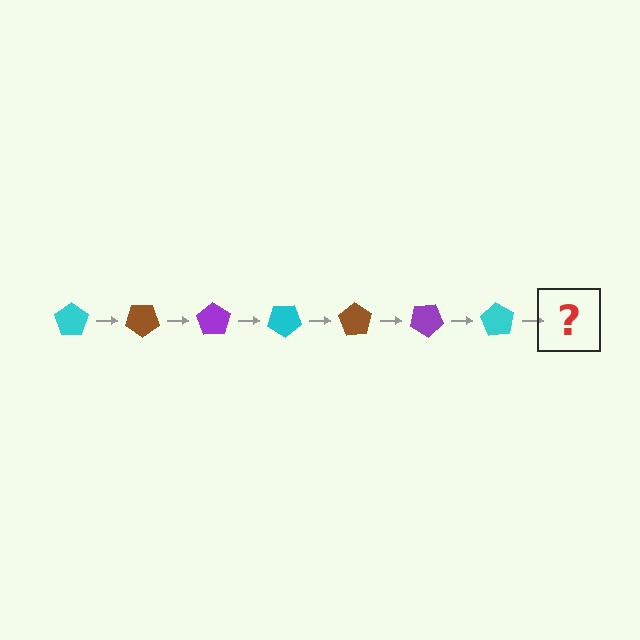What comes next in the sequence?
The next element should be a brown pentagon, rotated 245 degrees from the start.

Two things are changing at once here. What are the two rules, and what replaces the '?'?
The two rules are that it rotates 35 degrees each step and the color cycles through cyan, brown, and purple. The '?' should be a brown pentagon, rotated 245 degrees from the start.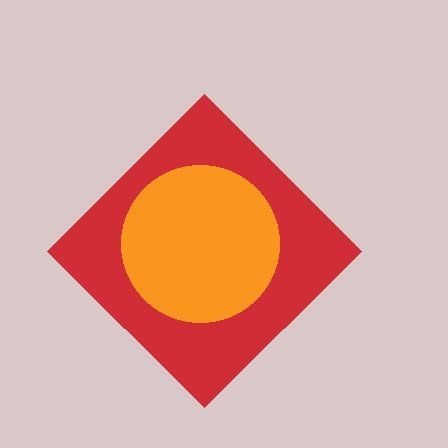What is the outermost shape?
The red diamond.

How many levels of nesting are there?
2.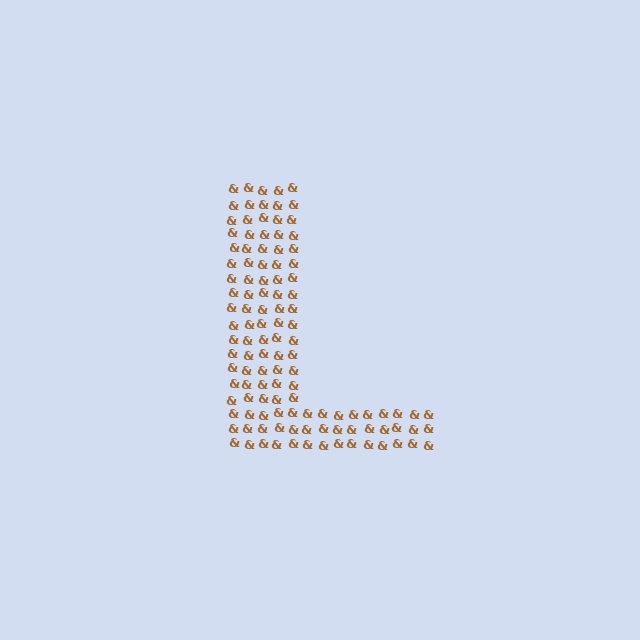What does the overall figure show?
The overall figure shows the letter L.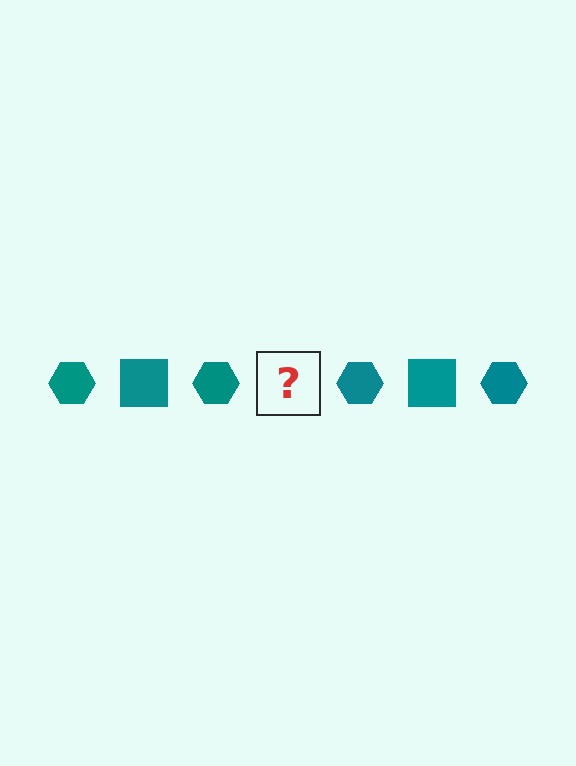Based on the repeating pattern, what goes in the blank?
The blank should be a teal square.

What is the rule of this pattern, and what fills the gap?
The rule is that the pattern cycles through hexagon, square shapes in teal. The gap should be filled with a teal square.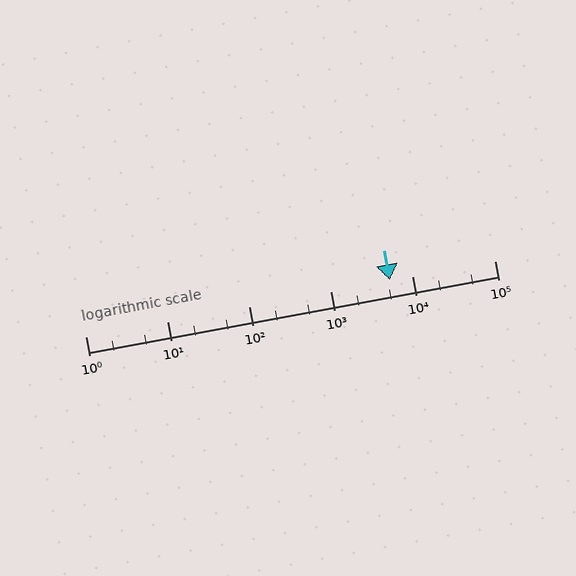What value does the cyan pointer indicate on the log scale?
The pointer indicates approximately 5300.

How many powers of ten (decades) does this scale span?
The scale spans 5 decades, from 1 to 100000.